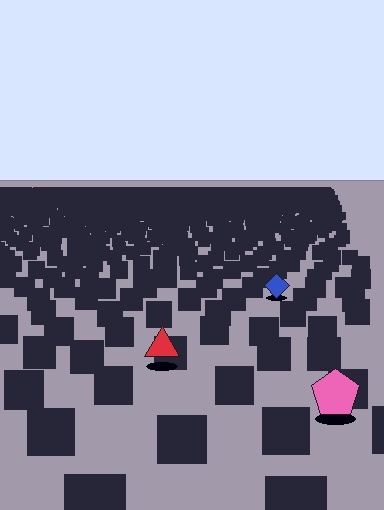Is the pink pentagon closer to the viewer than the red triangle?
Yes. The pink pentagon is closer — you can tell from the texture gradient: the ground texture is coarser near it.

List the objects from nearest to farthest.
From nearest to farthest: the pink pentagon, the red triangle, the blue diamond.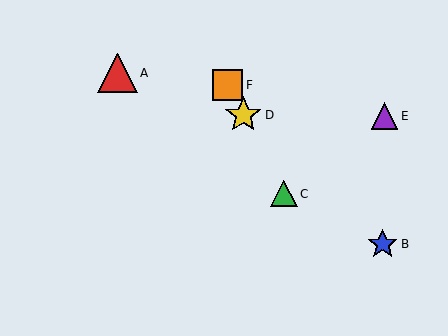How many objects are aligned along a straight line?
3 objects (C, D, F) are aligned along a straight line.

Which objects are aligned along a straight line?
Objects C, D, F are aligned along a straight line.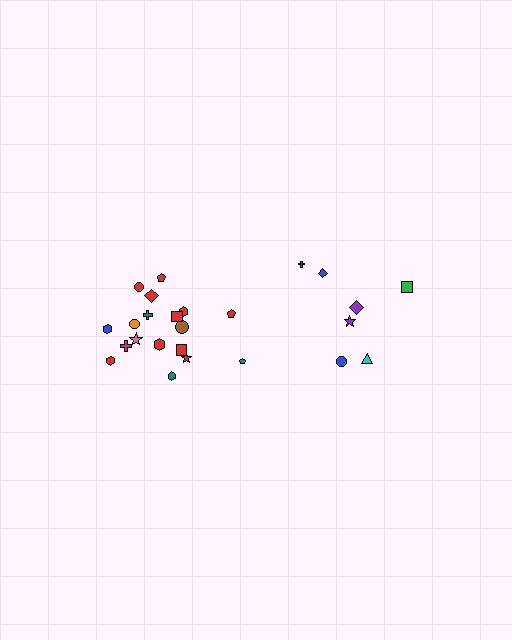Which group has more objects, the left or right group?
The left group.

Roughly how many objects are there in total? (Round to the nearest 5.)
Roughly 25 objects in total.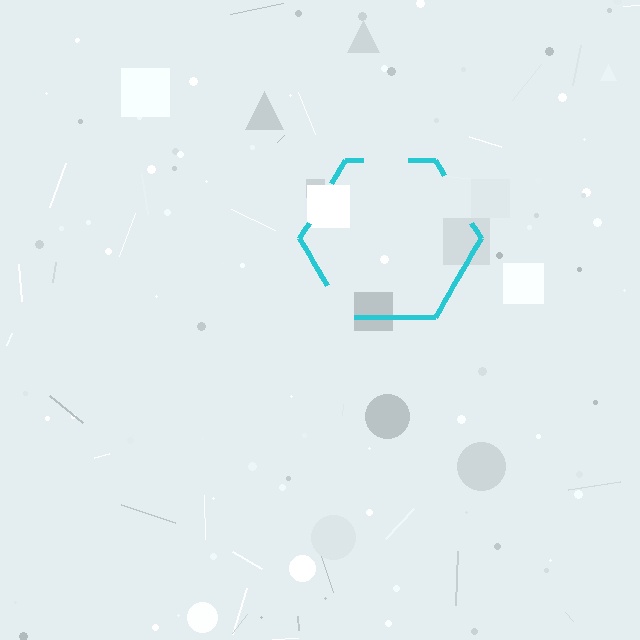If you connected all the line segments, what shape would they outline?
They would outline a hexagon.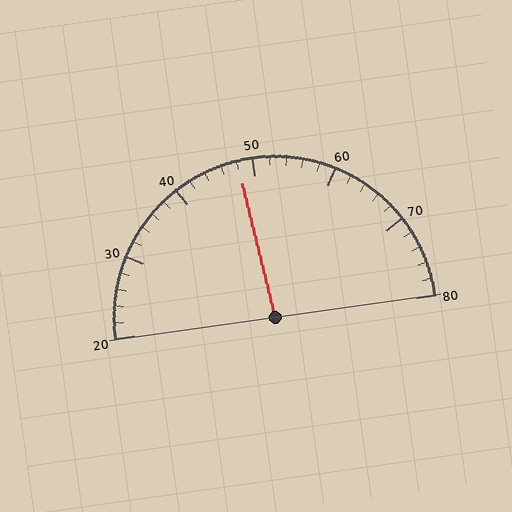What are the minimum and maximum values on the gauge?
The gauge ranges from 20 to 80.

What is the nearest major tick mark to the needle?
The nearest major tick mark is 50.